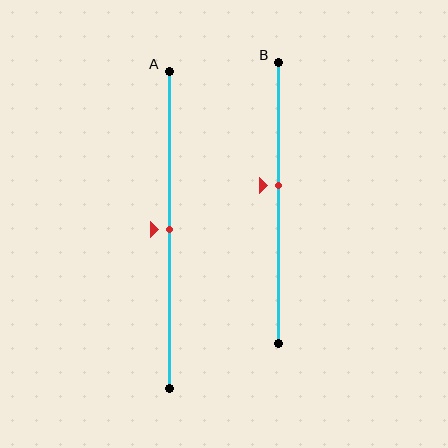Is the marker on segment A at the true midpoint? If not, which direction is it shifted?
Yes, the marker on segment A is at the true midpoint.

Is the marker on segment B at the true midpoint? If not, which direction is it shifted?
No, the marker on segment B is shifted upward by about 6% of the segment length.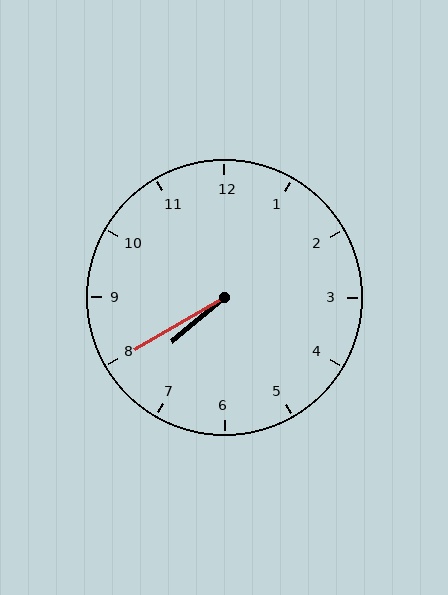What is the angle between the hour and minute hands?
Approximately 10 degrees.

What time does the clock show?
7:40.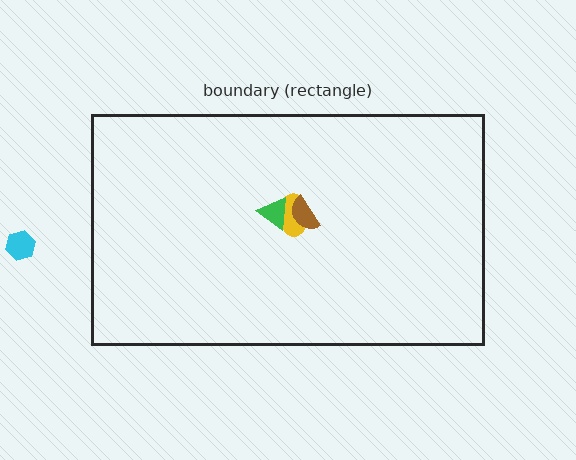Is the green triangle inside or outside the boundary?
Inside.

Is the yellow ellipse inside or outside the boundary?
Inside.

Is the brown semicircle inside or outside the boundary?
Inside.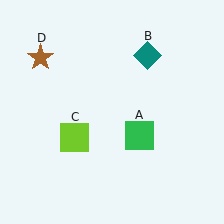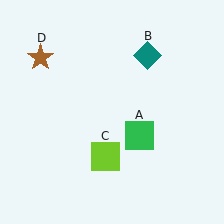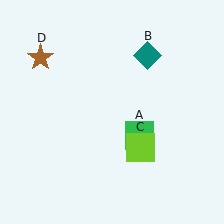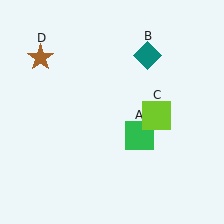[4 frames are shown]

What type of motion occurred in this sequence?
The lime square (object C) rotated counterclockwise around the center of the scene.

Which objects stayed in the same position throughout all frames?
Green square (object A) and teal diamond (object B) and brown star (object D) remained stationary.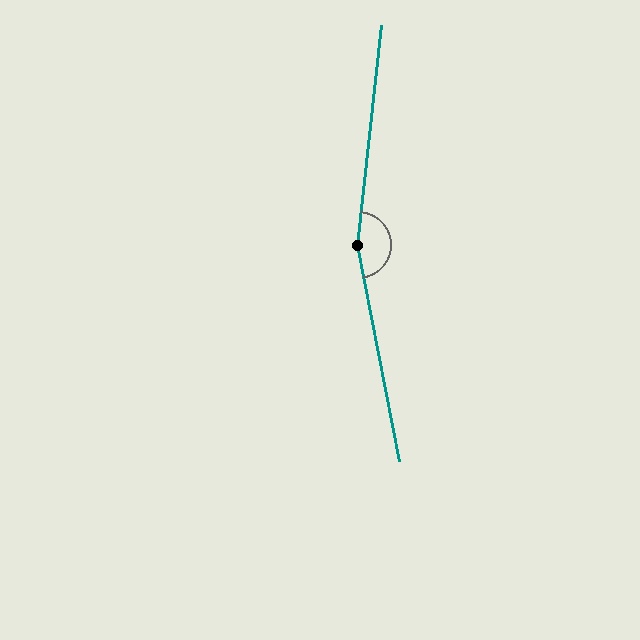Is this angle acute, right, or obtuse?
It is obtuse.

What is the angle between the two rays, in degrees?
Approximately 163 degrees.